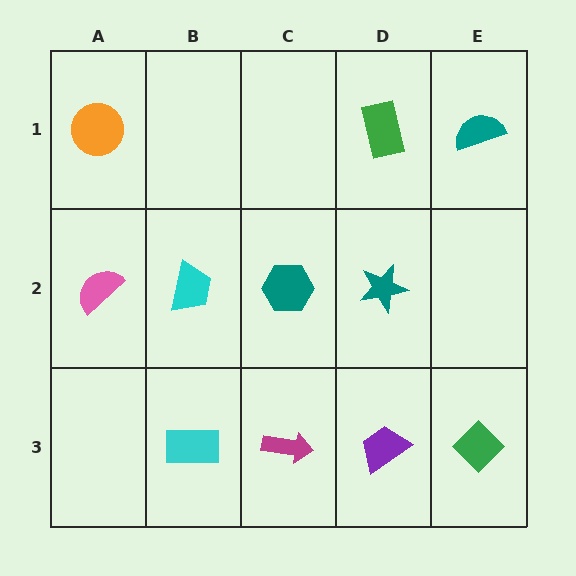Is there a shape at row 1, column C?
No, that cell is empty.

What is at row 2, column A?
A pink semicircle.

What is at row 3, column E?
A green diamond.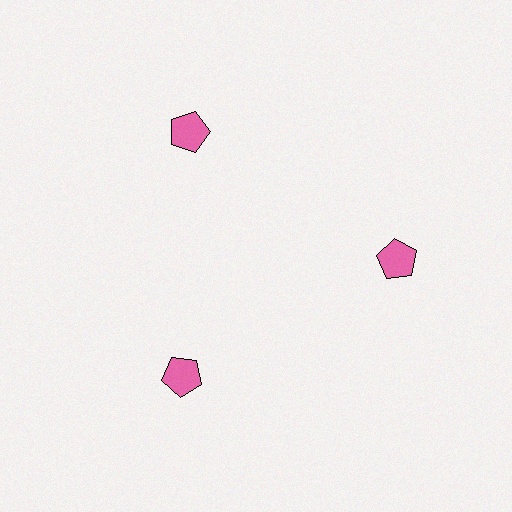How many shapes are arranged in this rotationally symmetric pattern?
There are 3 shapes, arranged in 3 groups of 1.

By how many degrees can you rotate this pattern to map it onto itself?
The pattern maps onto itself every 120 degrees of rotation.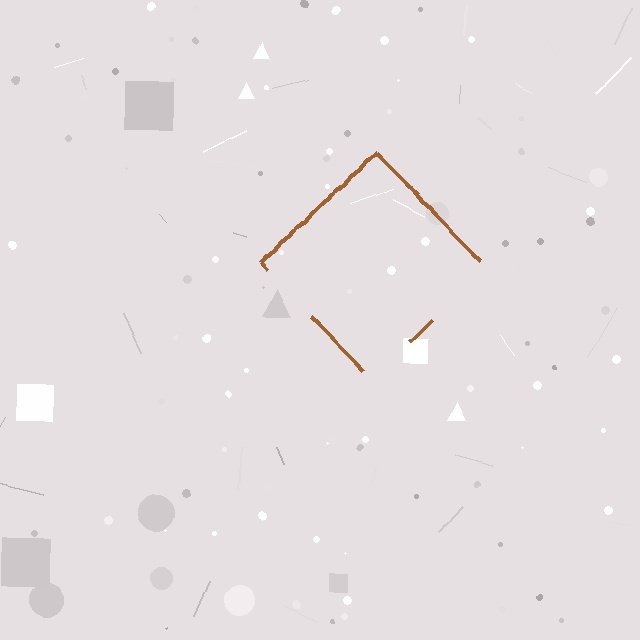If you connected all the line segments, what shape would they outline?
They would outline a diamond.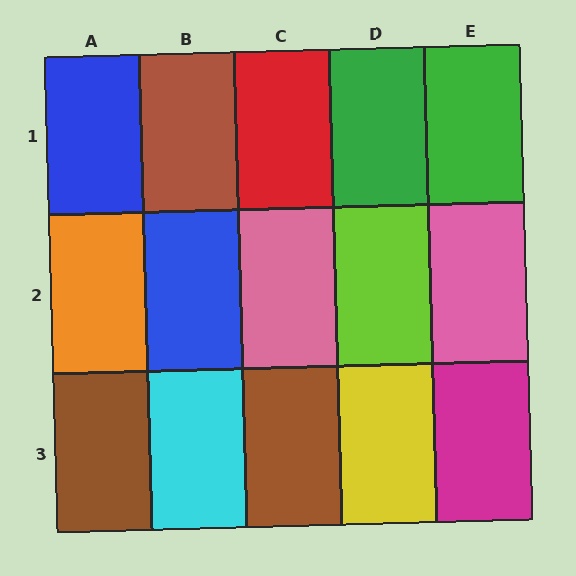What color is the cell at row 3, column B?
Cyan.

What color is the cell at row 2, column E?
Pink.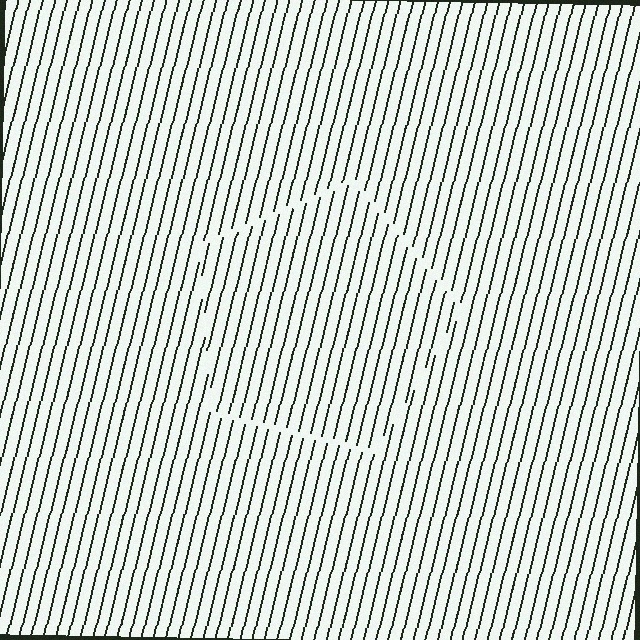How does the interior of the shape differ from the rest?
The interior of the shape contains the same grating, shifted by half a period — the contour is defined by the phase discontinuity where line-ends from the inner and outer gratings abut.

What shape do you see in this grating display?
An illusory pentagon. The interior of the shape contains the same grating, shifted by half a period — the contour is defined by the phase discontinuity where line-ends from the inner and outer gratings abut.